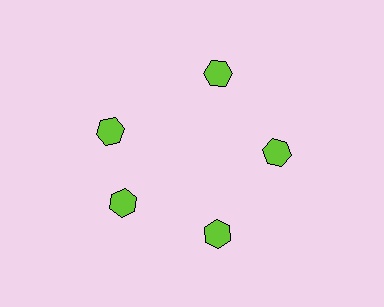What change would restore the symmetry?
The symmetry would be restored by rotating it back into even spacing with its neighbors so that all 5 hexagons sit at equal angles and equal distance from the center.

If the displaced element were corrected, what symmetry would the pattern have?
It would have 5-fold rotational symmetry — the pattern would map onto itself every 72 degrees.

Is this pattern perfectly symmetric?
No. The 5 lime hexagons are arranged in a ring, but one element near the 10 o'clock position is rotated out of alignment along the ring, breaking the 5-fold rotational symmetry.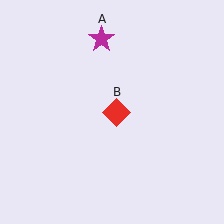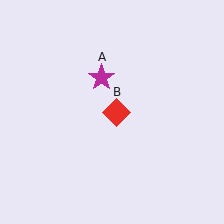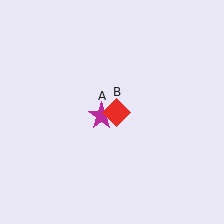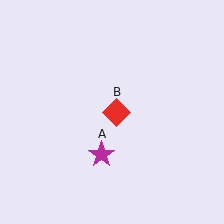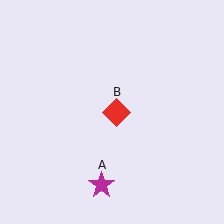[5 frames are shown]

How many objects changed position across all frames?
1 object changed position: magenta star (object A).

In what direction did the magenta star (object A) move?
The magenta star (object A) moved down.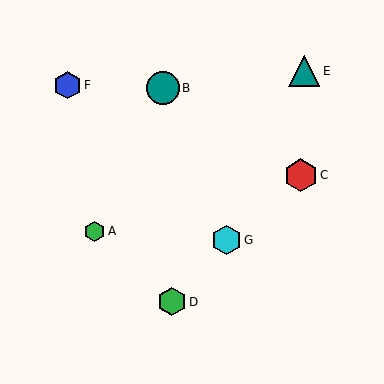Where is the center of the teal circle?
The center of the teal circle is at (163, 88).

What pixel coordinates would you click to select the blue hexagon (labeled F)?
Click at (67, 85) to select the blue hexagon F.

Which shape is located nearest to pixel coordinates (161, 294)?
The green hexagon (labeled D) at (172, 302) is nearest to that location.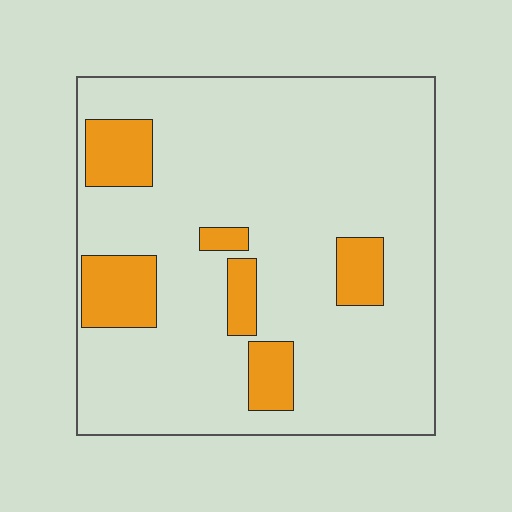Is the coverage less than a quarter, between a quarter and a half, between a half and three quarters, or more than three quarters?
Less than a quarter.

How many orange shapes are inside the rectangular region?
6.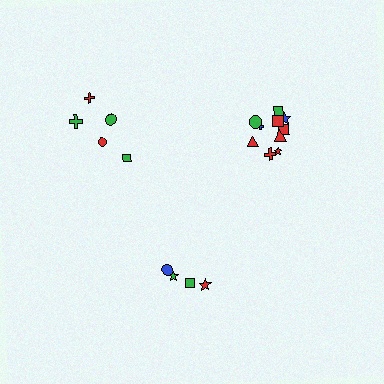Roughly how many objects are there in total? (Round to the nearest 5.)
Roughly 20 objects in total.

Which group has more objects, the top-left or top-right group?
The top-right group.